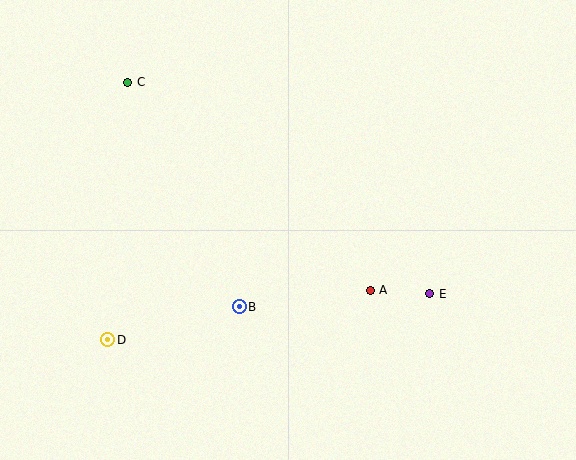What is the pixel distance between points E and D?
The distance between E and D is 325 pixels.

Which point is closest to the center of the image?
Point B at (239, 307) is closest to the center.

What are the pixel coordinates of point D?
Point D is at (108, 340).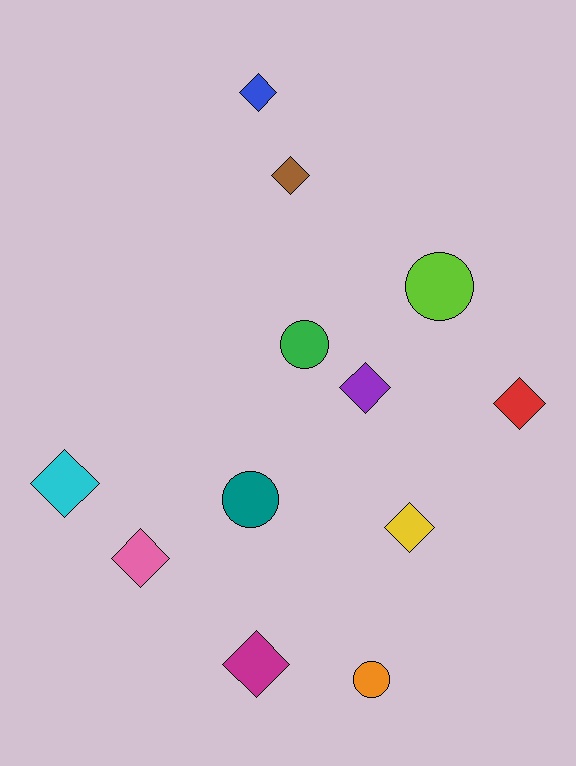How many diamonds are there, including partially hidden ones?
There are 8 diamonds.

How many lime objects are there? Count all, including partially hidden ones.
There is 1 lime object.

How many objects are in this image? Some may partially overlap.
There are 12 objects.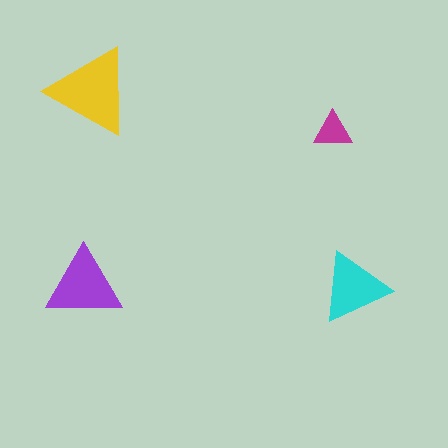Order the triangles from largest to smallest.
the yellow one, the purple one, the cyan one, the magenta one.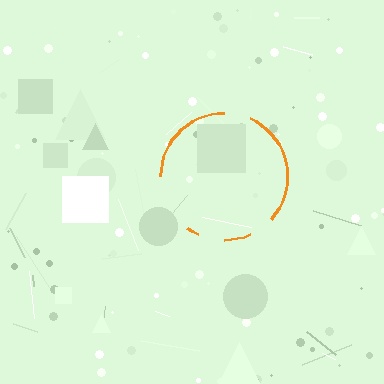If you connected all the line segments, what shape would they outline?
They would outline a circle.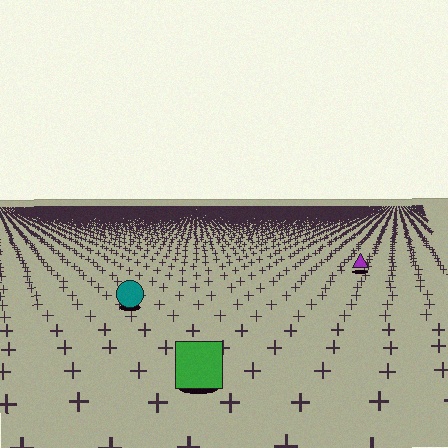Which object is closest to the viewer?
The green square is closest. The texture marks near it are larger and more spread out.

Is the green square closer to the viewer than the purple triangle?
Yes. The green square is closer — you can tell from the texture gradient: the ground texture is coarser near it.